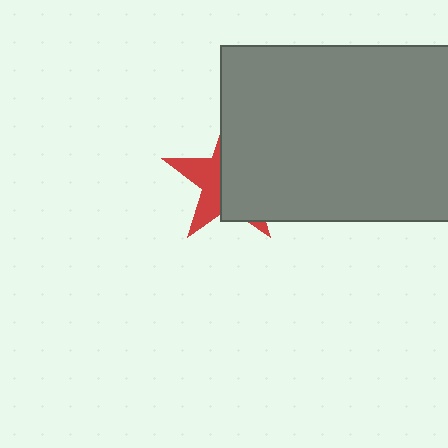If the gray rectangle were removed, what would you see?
You would see the complete red star.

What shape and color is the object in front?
The object in front is a gray rectangle.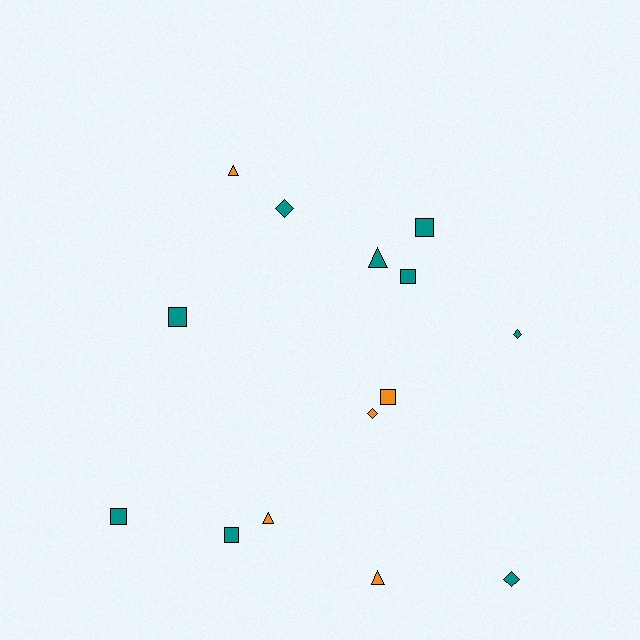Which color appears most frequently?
Teal, with 9 objects.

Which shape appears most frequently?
Square, with 6 objects.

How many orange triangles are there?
There are 3 orange triangles.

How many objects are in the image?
There are 14 objects.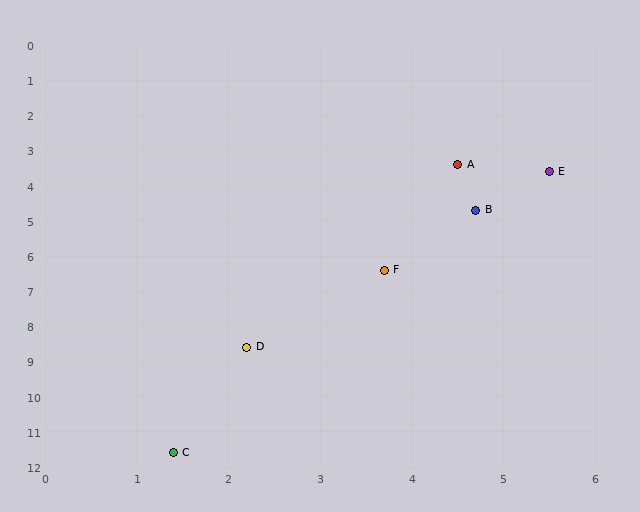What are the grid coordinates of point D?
Point D is at approximately (2.2, 8.6).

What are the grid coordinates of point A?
Point A is at approximately (4.5, 3.4).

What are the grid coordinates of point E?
Point E is at approximately (5.5, 3.6).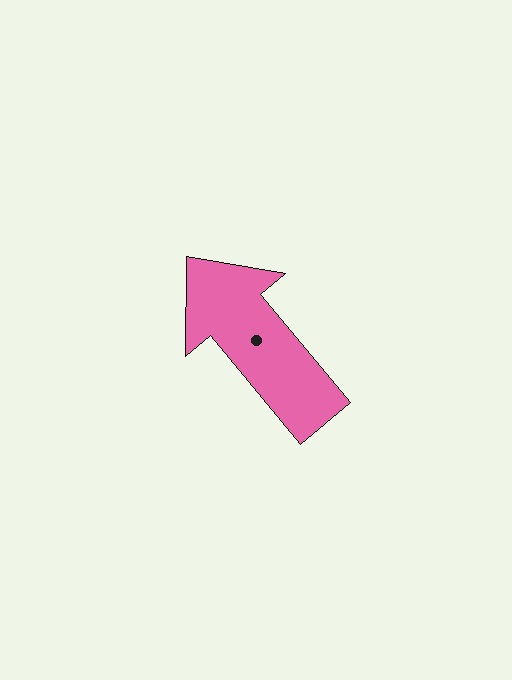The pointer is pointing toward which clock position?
Roughly 11 o'clock.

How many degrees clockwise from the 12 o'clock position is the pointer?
Approximately 320 degrees.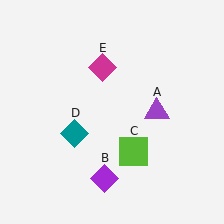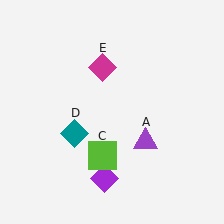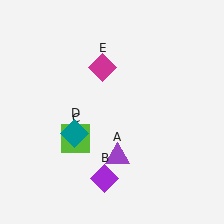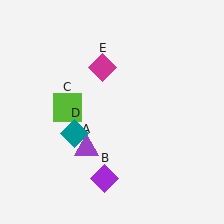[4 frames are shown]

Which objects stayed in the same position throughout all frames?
Purple diamond (object B) and teal diamond (object D) and magenta diamond (object E) remained stationary.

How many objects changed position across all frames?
2 objects changed position: purple triangle (object A), lime square (object C).